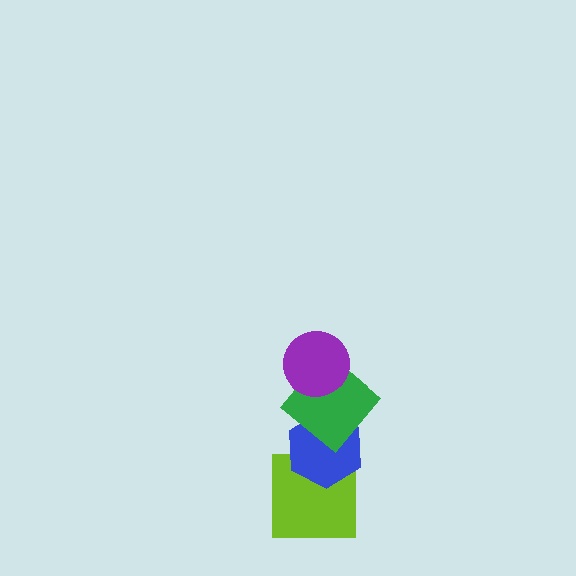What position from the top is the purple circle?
The purple circle is 1st from the top.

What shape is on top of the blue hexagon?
The green diamond is on top of the blue hexagon.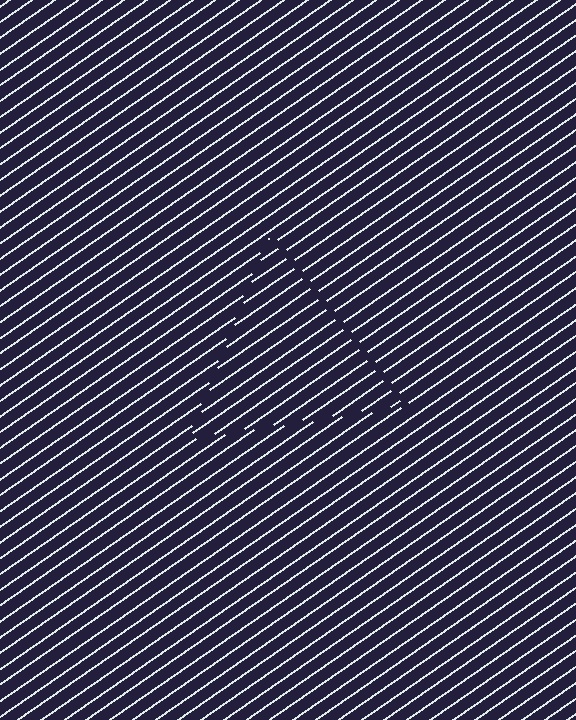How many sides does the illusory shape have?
3 sides — the line-ends trace a triangle.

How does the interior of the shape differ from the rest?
The interior of the shape contains the same grating, shifted by half a period — the contour is defined by the phase discontinuity where line-ends from the inner and outer gratings abut.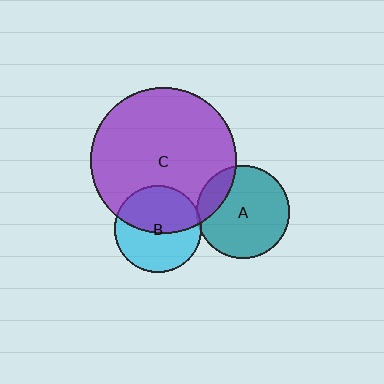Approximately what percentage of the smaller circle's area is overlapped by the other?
Approximately 20%.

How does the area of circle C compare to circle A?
Approximately 2.5 times.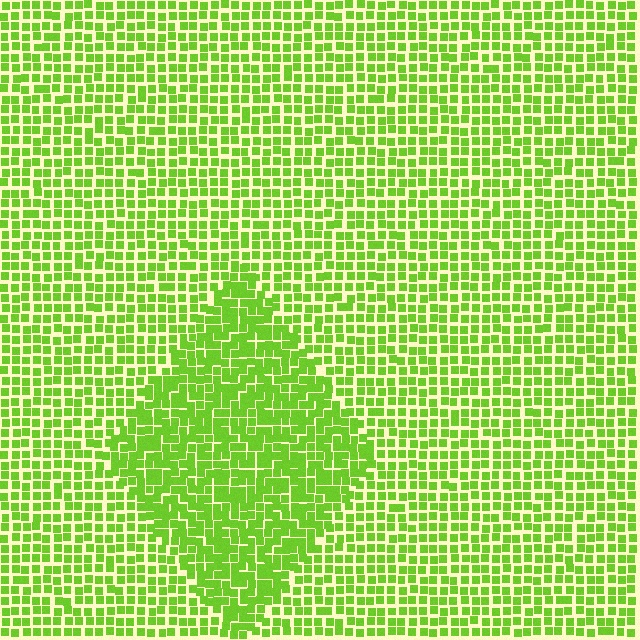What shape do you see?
I see a diamond.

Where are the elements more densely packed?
The elements are more densely packed inside the diamond boundary.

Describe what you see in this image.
The image contains small lime elements arranged at two different densities. A diamond-shaped region is visible where the elements are more densely packed than the surrounding area.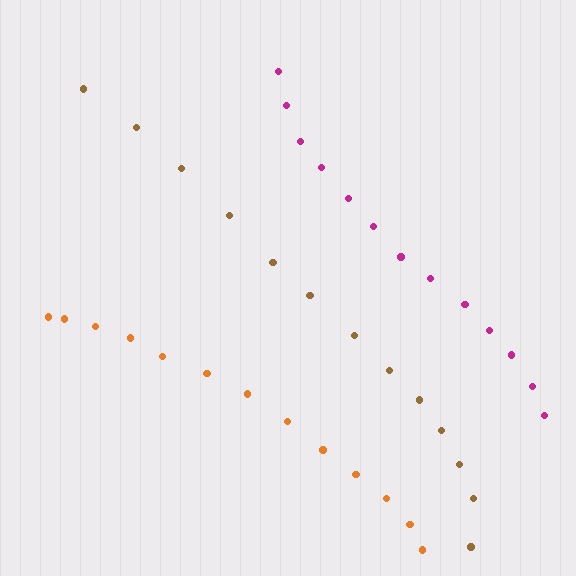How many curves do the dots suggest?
There are 3 distinct paths.